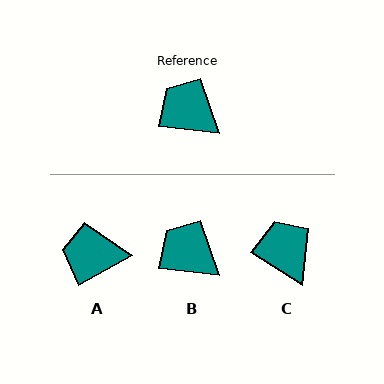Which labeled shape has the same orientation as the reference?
B.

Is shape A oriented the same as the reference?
No, it is off by about 36 degrees.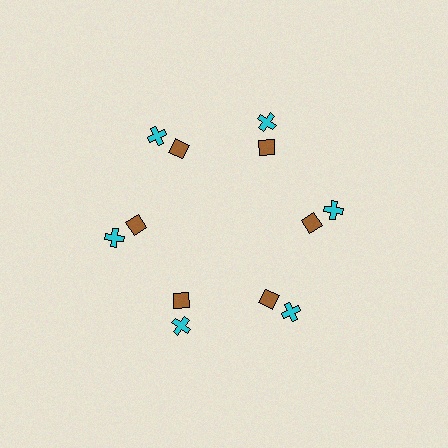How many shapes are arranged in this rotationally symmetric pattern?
There are 12 shapes, arranged in 6 groups of 2.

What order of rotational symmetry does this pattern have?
This pattern has 6-fold rotational symmetry.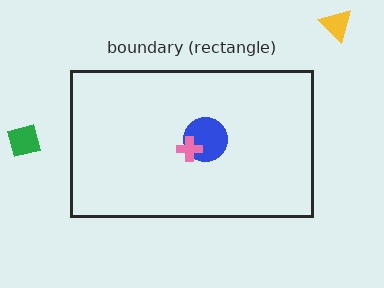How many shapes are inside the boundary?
2 inside, 2 outside.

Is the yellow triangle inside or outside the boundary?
Outside.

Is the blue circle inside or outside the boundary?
Inside.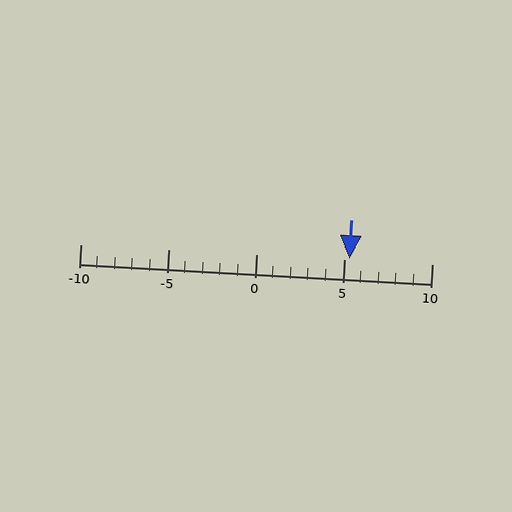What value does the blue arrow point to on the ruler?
The blue arrow points to approximately 5.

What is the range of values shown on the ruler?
The ruler shows values from -10 to 10.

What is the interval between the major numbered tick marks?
The major tick marks are spaced 5 units apart.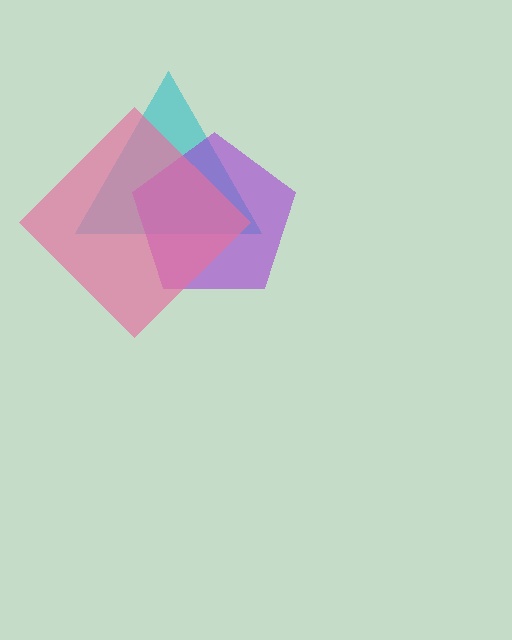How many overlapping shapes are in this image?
There are 3 overlapping shapes in the image.